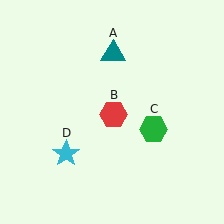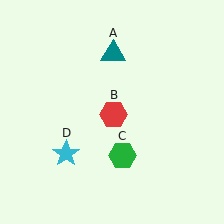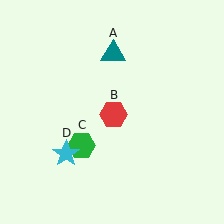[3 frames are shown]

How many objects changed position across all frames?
1 object changed position: green hexagon (object C).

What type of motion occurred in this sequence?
The green hexagon (object C) rotated clockwise around the center of the scene.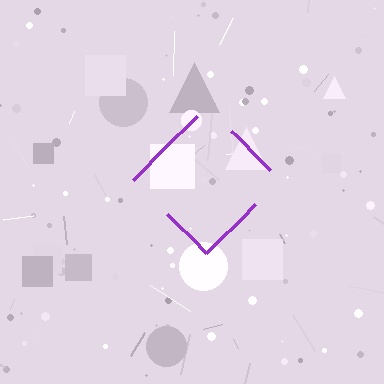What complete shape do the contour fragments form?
The contour fragments form a diamond.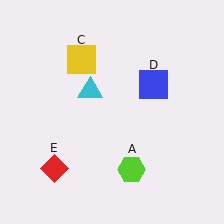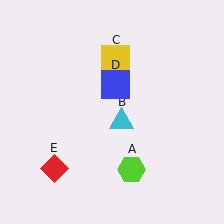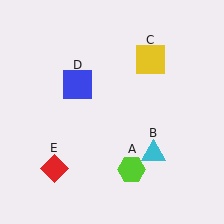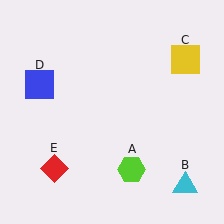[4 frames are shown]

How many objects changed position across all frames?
3 objects changed position: cyan triangle (object B), yellow square (object C), blue square (object D).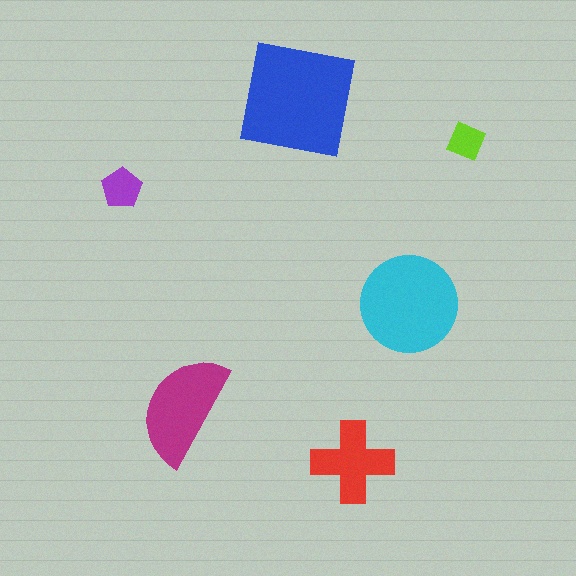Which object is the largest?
The blue square.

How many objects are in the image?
There are 6 objects in the image.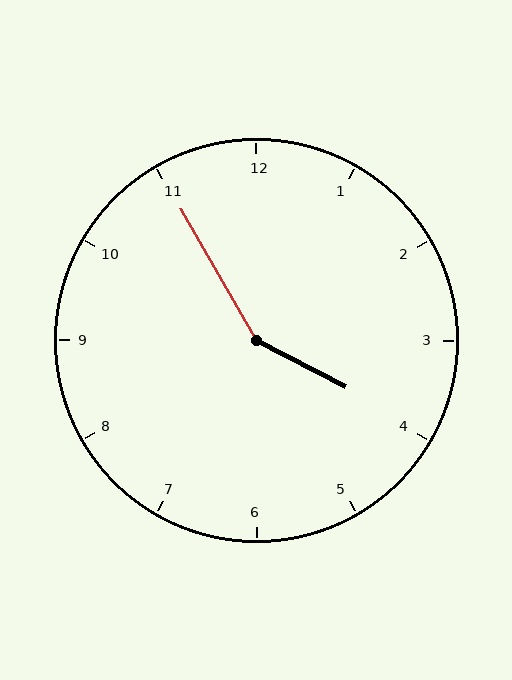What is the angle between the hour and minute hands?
Approximately 148 degrees.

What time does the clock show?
3:55.